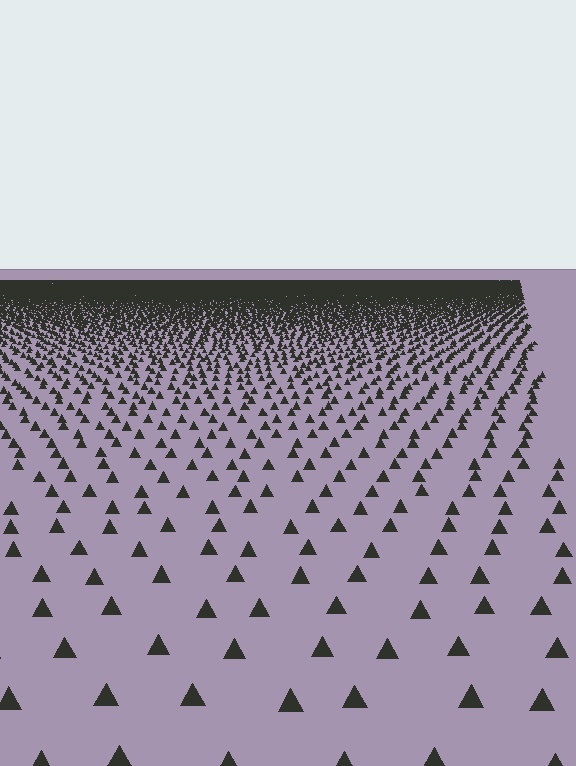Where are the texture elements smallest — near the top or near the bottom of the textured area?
Near the top.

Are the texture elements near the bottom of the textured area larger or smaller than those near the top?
Larger. Near the bottom, elements are closer to the viewer and appear at a bigger on-screen size.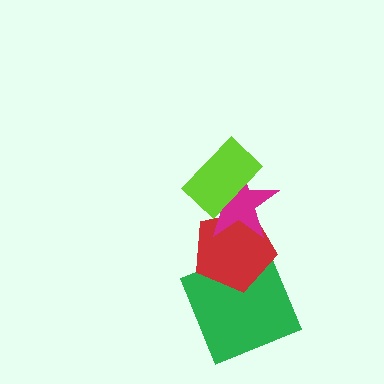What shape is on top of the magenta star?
The lime rectangle is on top of the magenta star.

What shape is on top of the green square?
The red pentagon is on top of the green square.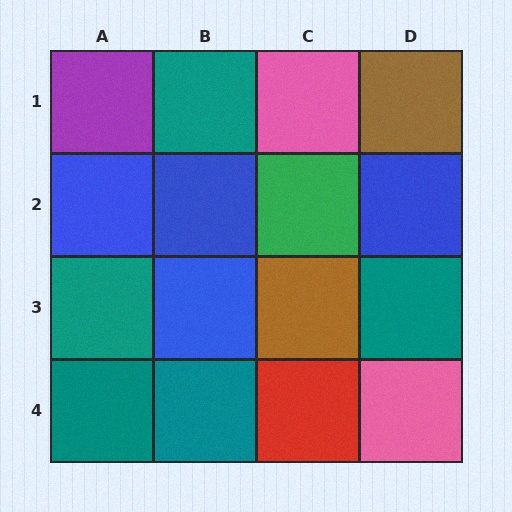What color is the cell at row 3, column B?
Blue.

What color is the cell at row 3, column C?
Brown.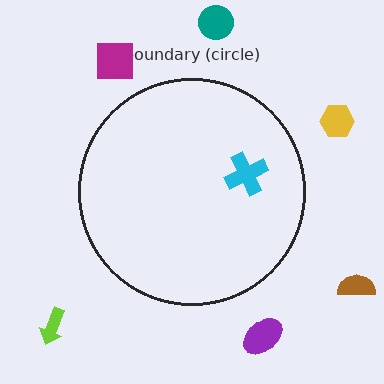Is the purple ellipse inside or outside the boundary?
Outside.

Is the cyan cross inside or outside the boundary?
Inside.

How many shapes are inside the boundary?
1 inside, 6 outside.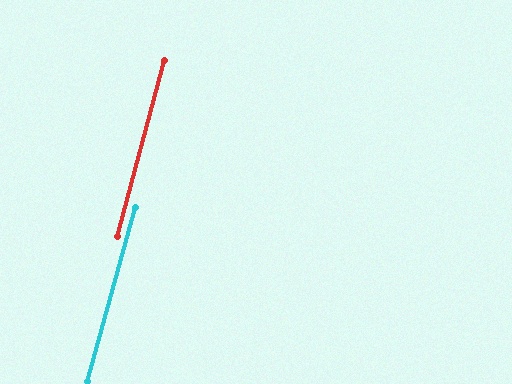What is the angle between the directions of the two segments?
Approximately 1 degree.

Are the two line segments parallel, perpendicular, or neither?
Parallel — their directions differ by only 0.6°.